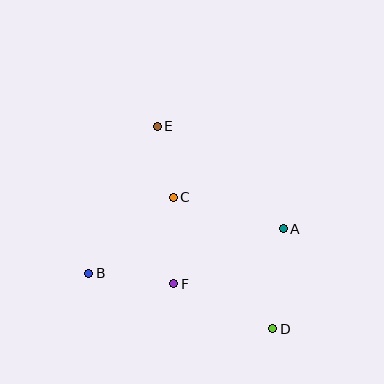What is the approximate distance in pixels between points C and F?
The distance between C and F is approximately 86 pixels.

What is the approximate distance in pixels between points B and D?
The distance between B and D is approximately 192 pixels.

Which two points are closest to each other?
Points C and E are closest to each other.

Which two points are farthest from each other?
Points D and E are farthest from each other.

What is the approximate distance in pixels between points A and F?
The distance between A and F is approximately 122 pixels.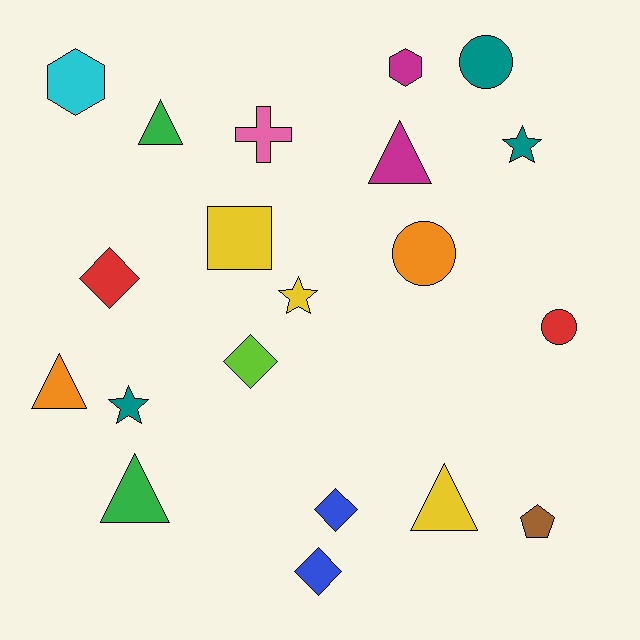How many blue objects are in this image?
There are 2 blue objects.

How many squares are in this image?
There is 1 square.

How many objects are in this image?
There are 20 objects.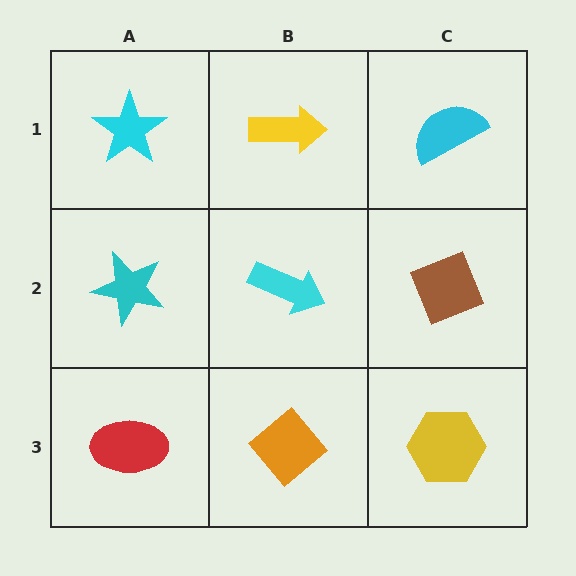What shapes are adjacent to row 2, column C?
A cyan semicircle (row 1, column C), a yellow hexagon (row 3, column C), a cyan arrow (row 2, column B).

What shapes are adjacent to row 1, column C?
A brown diamond (row 2, column C), a yellow arrow (row 1, column B).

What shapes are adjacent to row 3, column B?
A cyan arrow (row 2, column B), a red ellipse (row 3, column A), a yellow hexagon (row 3, column C).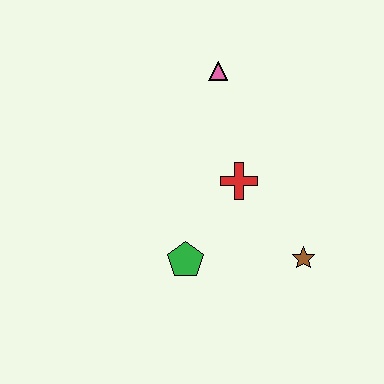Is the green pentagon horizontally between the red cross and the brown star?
No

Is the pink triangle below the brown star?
No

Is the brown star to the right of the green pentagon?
Yes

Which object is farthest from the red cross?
The pink triangle is farthest from the red cross.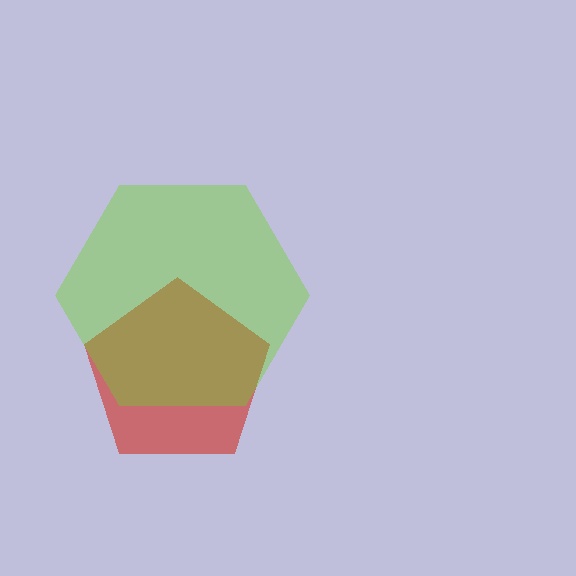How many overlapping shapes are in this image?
There are 2 overlapping shapes in the image.